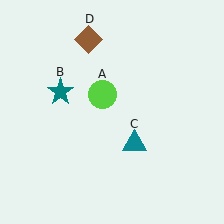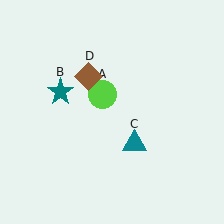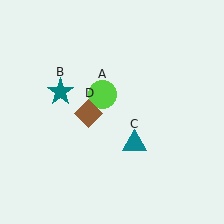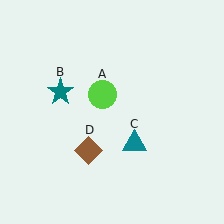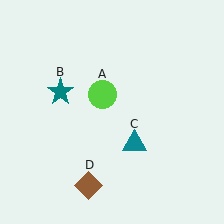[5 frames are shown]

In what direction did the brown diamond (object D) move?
The brown diamond (object D) moved down.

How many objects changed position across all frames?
1 object changed position: brown diamond (object D).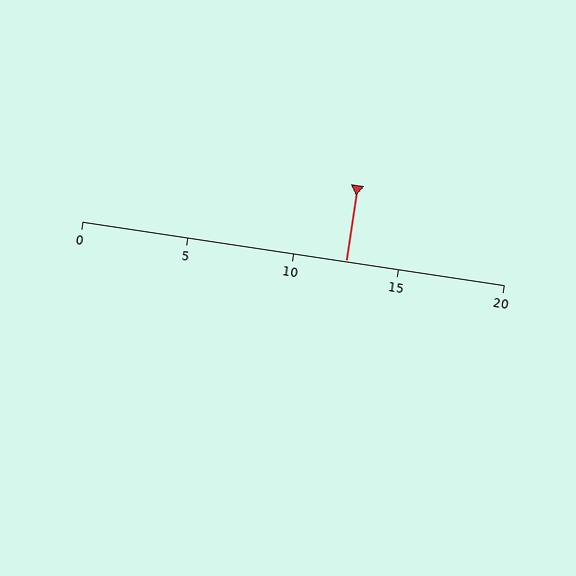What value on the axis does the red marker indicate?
The marker indicates approximately 12.5.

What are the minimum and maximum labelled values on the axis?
The axis runs from 0 to 20.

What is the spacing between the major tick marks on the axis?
The major ticks are spaced 5 apart.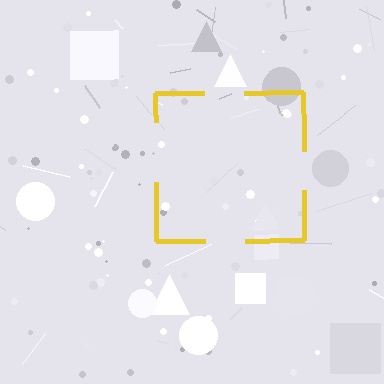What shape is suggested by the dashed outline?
The dashed outline suggests a square.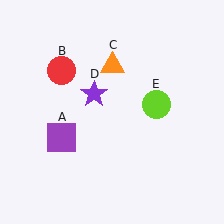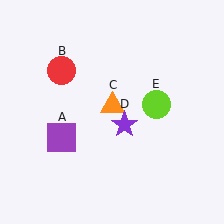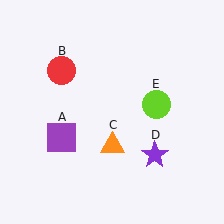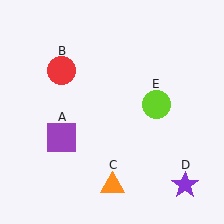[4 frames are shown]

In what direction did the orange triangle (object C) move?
The orange triangle (object C) moved down.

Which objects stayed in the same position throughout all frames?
Purple square (object A) and red circle (object B) and lime circle (object E) remained stationary.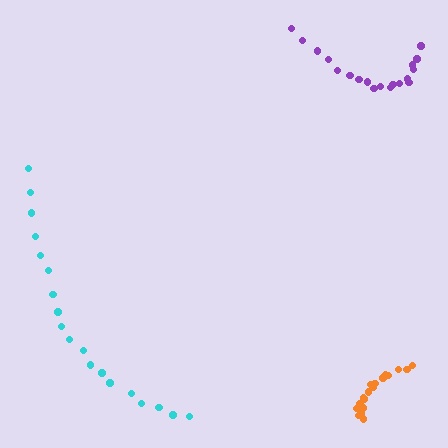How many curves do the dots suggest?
There are 3 distinct paths.